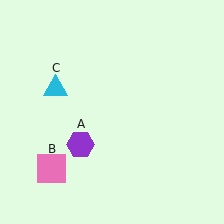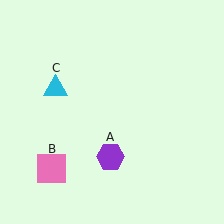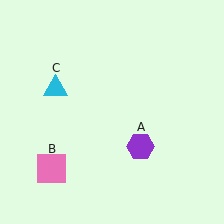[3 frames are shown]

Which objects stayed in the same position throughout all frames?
Pink square (object B) and cyan triangle (object C) remained stationary.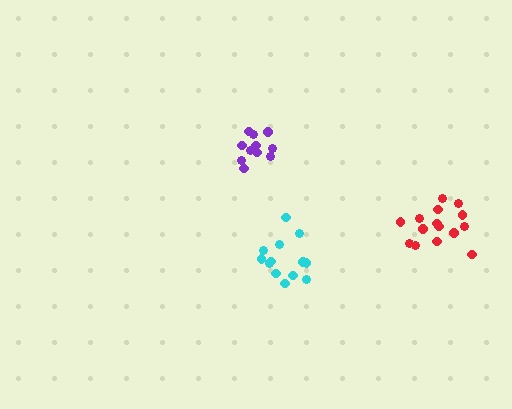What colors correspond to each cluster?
The clusters are colored: red, cyan, purple.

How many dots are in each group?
Group 1: 15 dots, Group 2: 14 dots, Group 3: 11 dots (40 total).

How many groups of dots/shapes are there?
There are 3 groups.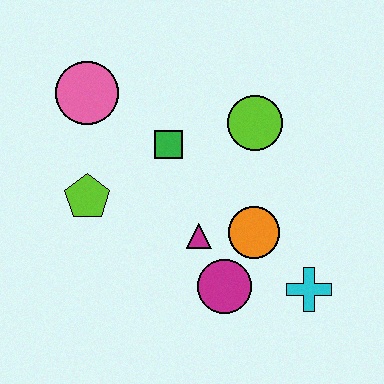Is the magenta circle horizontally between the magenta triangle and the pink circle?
No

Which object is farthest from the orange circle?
The pink circle is farthest from the orange circle.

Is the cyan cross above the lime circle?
No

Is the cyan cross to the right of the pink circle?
Yes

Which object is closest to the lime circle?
The green square is closest to the lime circle.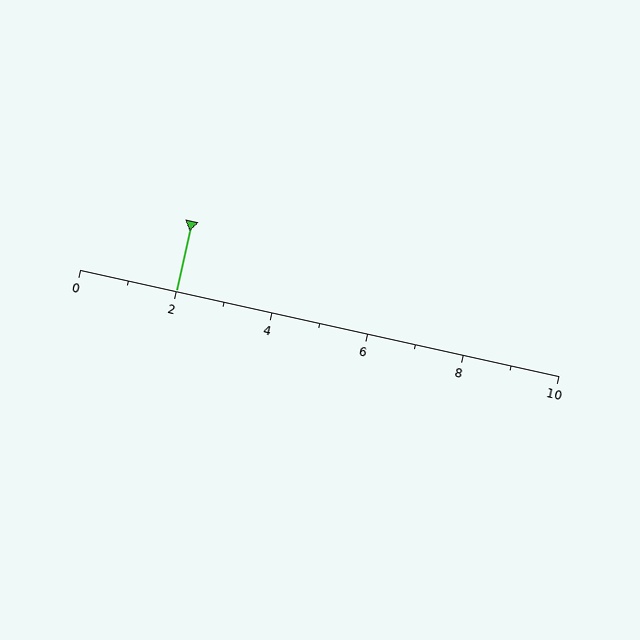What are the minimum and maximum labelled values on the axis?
The axis runs from 0 to 10.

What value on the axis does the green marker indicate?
The marker indicates approximately 2.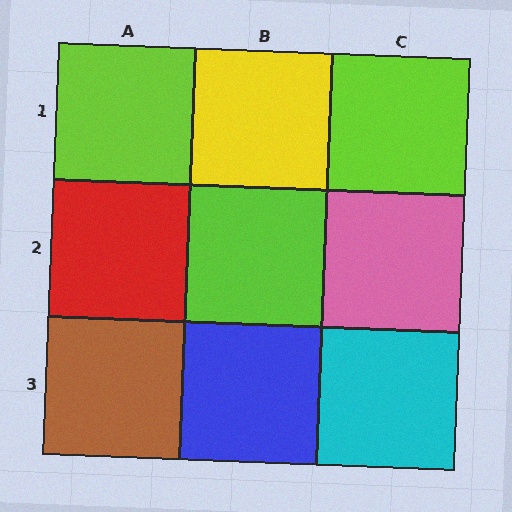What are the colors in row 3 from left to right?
Brown, blue, cyan.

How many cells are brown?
1 cell is brown.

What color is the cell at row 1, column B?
Yellow.